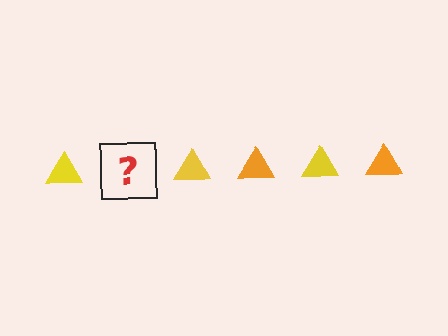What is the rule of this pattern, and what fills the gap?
The rule is that the pattern cycles through yellow, orange triangles. The gap should be filled with an orange triangle.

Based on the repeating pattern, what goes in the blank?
The blank should be an orange triangle.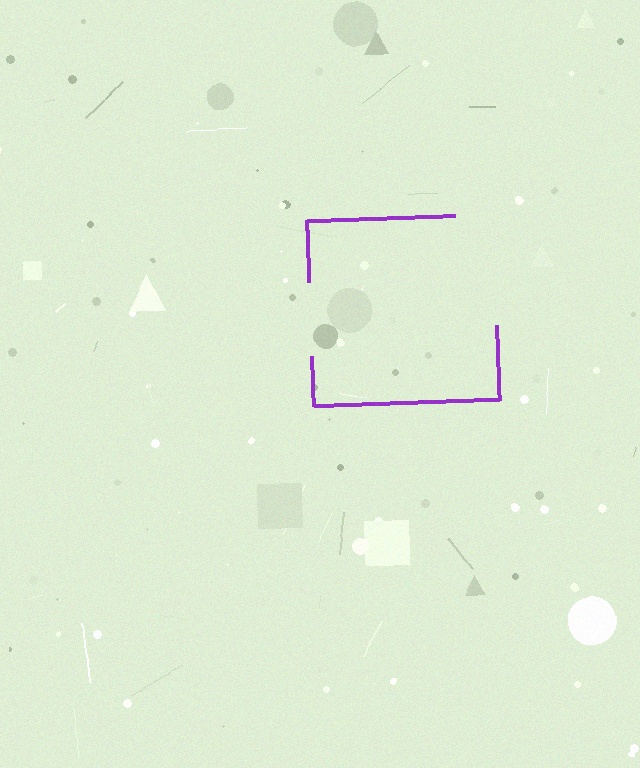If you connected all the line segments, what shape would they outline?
They would outline a square.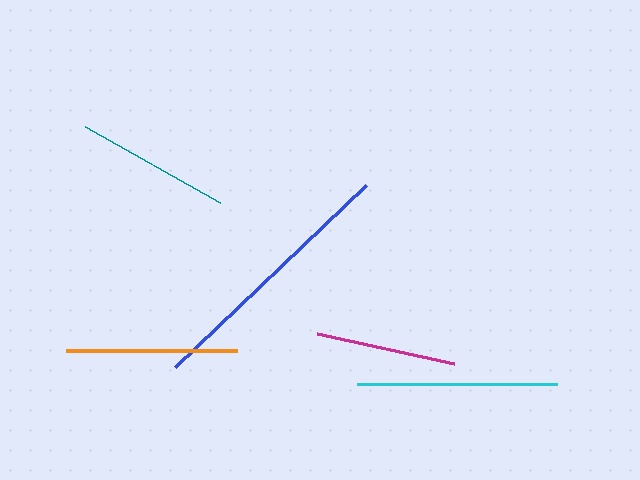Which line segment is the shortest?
The magenta line is the shortest at approximately 141 pixels.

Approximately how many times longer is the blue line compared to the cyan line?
The blue line is approximately 1.3 times the length of the cyan line.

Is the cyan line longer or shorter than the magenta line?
The cyan line is longer than the magenta line.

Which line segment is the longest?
The blue line is the longest at approximately 263 pixels.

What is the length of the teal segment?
The teal segment is approximately 155 pixels long.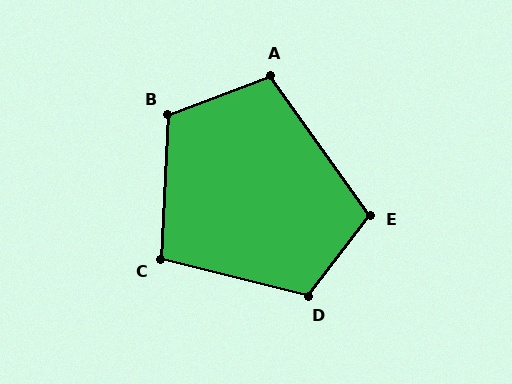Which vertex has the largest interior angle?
B, at approximately 114 degrees.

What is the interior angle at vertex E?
Approximately 107 degrees (obtuse).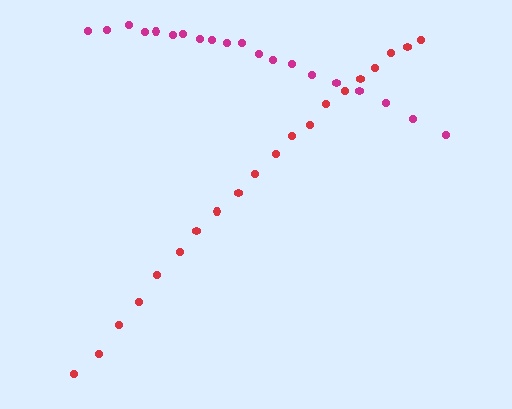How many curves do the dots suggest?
There are 2 distinct paths.